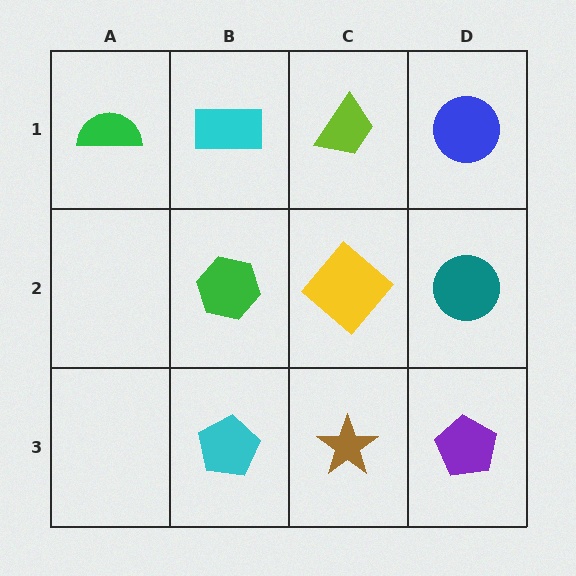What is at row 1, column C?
A lime trapezoid.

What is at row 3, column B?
A cyan pentagon.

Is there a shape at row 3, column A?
No, that cell is empty.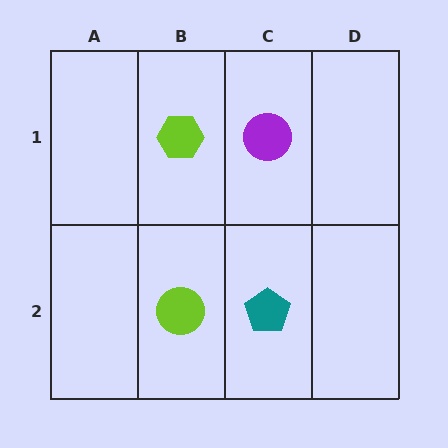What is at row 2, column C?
A teal pentagon.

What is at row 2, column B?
A lime circle.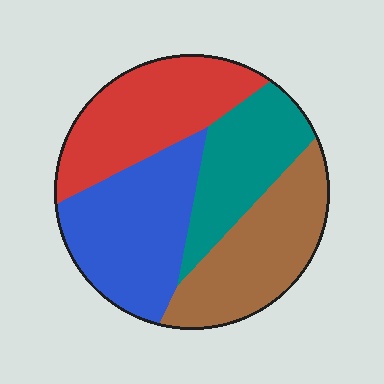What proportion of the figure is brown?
Brown takes up about one quarter (1/4) of the figure.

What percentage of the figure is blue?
Blue covers about 30% of the figure.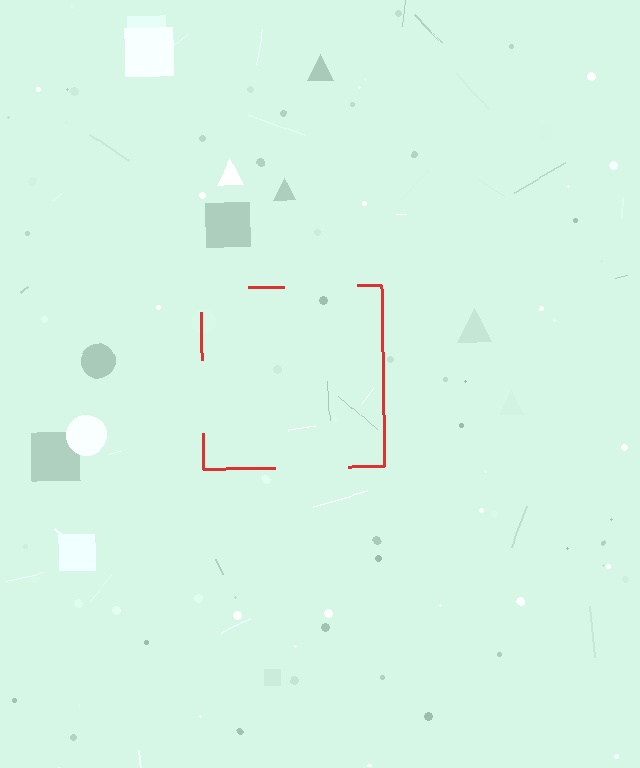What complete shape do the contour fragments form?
The contour fragments form a square.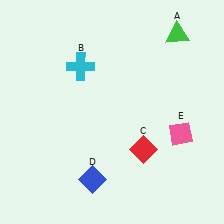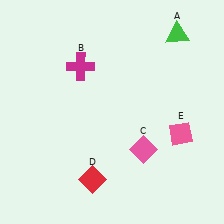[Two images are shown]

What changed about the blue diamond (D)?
In Image 1, D is blue. In Image 2, it changed to red.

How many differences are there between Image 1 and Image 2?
There are 3 differences between the two images.